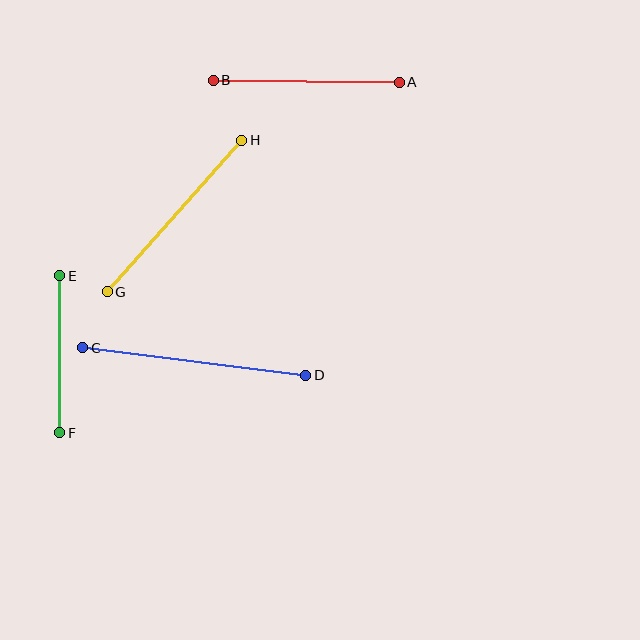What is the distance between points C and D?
The distance is approximately 224 pixels.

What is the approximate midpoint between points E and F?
The midpoint is at approximately (60, 354) pixels.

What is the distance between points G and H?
The distance is approximately 203 pixels.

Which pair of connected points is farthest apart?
Points C and D are farthest apart.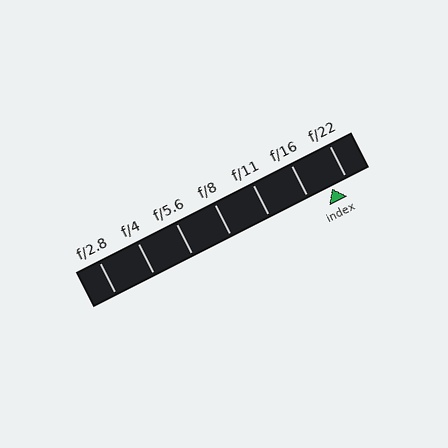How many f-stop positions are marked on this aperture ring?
There are 7 f-stop positions marked.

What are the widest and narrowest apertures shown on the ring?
The widest aperture shown is f/2.8 and the narrowest is f/22.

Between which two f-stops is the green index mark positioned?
The index mark is between f/16 and f/22.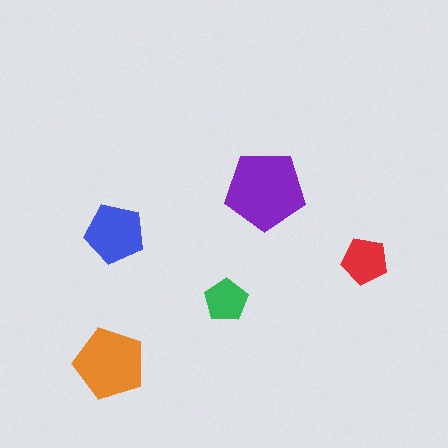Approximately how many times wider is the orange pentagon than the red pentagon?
About 1.5 times wider.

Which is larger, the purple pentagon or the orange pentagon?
The purple one.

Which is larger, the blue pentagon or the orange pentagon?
The orange one.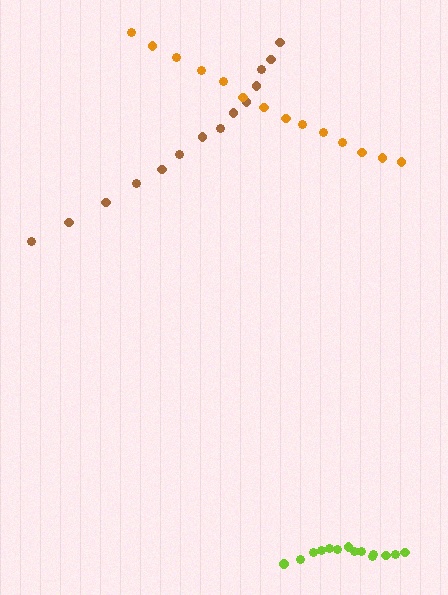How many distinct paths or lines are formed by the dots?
There are 3 distinct paths.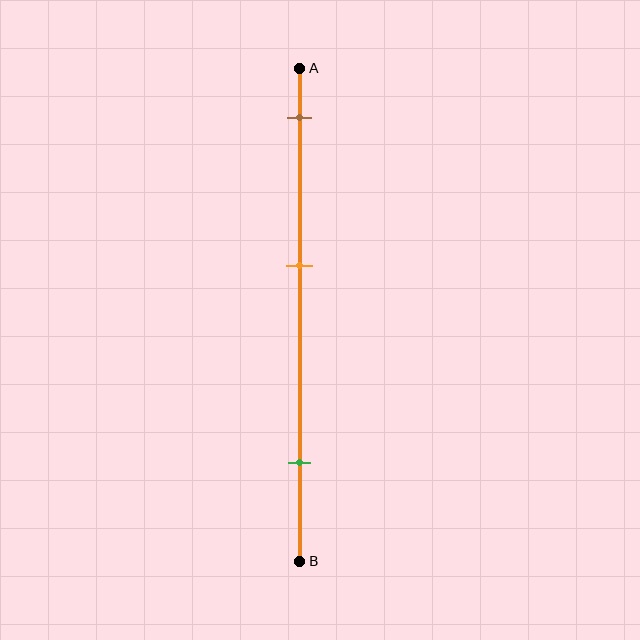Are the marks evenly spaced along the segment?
Yes, the marks are approximately evenly spaced.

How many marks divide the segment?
There are 3 marks dividing the segment.